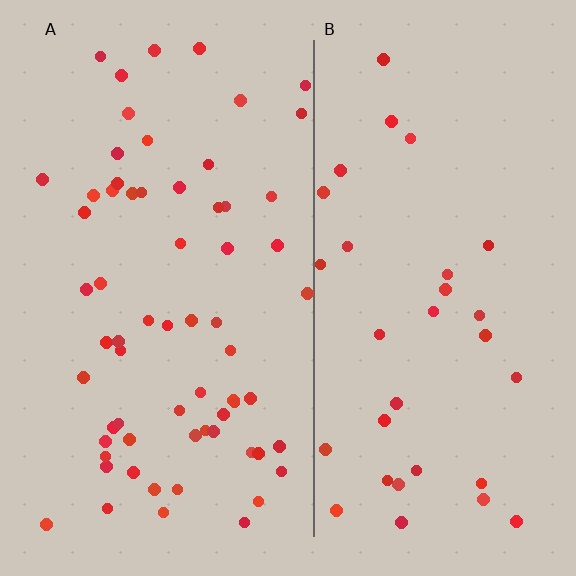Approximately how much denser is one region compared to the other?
Approximately 2.0× — region A over region B.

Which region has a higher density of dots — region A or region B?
A (the left).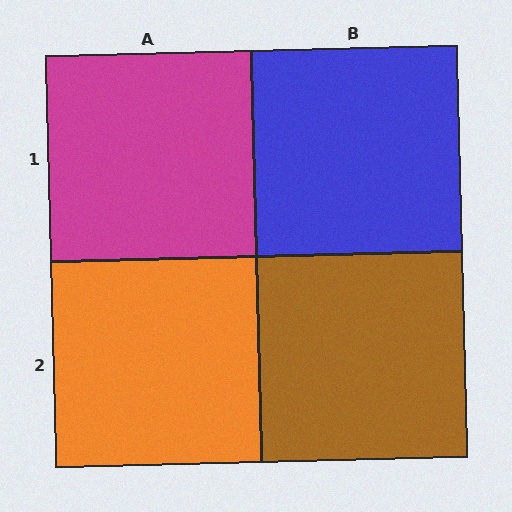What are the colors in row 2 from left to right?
Orange, brown.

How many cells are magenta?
1 cell is magenta.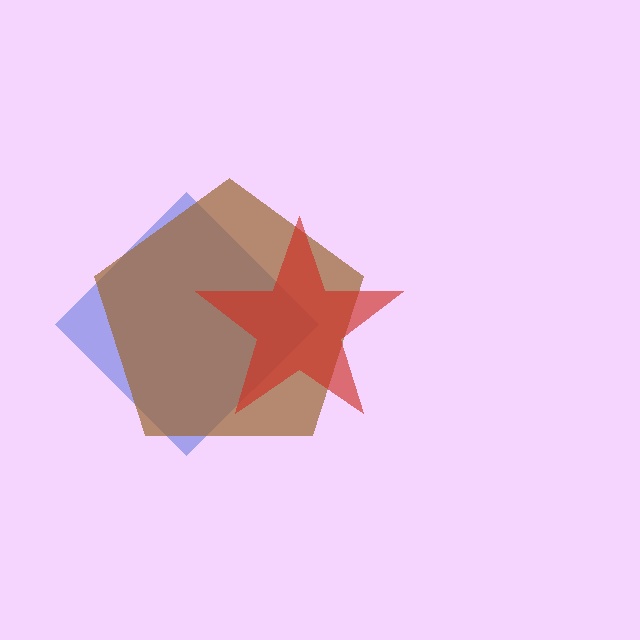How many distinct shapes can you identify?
There are 3 distinct shapes: a blue diamond, a brown pentagon, a red star.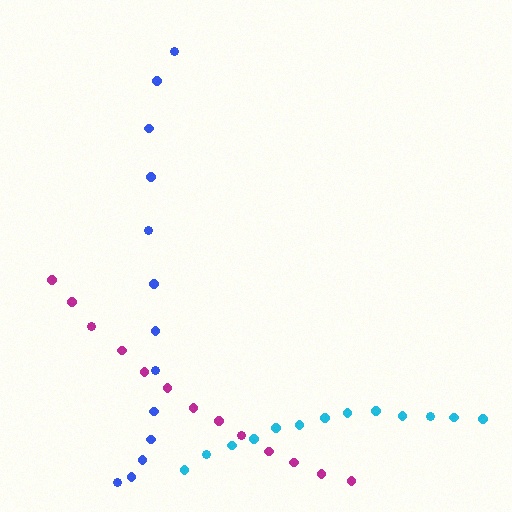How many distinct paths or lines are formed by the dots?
There are 3 distinct paths.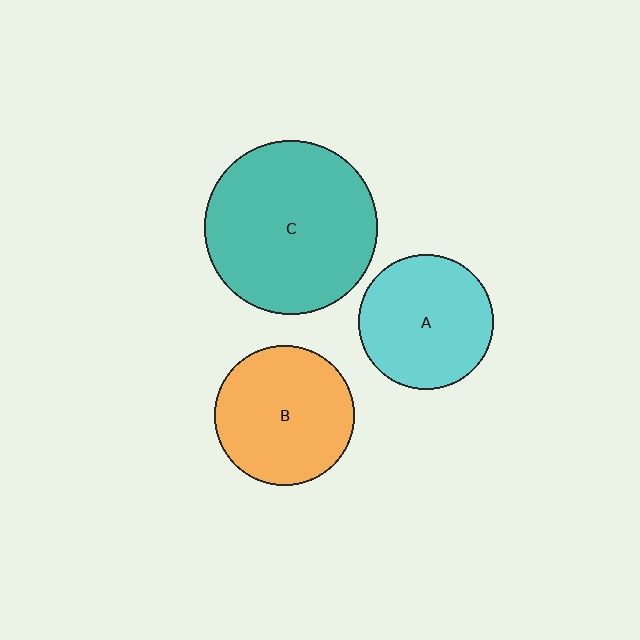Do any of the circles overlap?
No, none of the circles overlap.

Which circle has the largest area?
Circle C (teal).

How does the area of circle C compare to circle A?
Approximately 1.6 times.